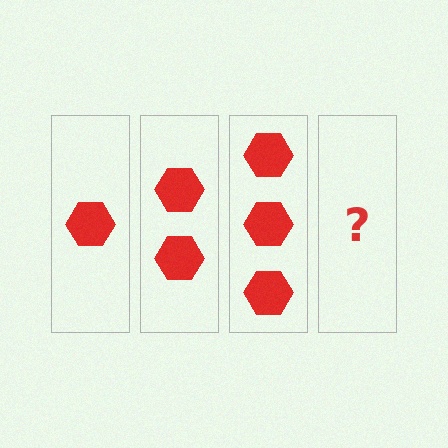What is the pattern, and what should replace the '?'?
The pattern is that each step adds one more hexagon. The '?' should be 4 hexagons.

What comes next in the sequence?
The next element should be 4 hexagons.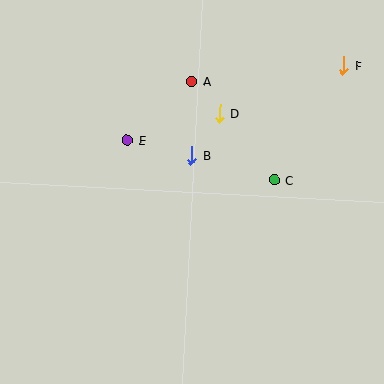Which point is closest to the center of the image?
Point B at (192, 155) is closest to the center.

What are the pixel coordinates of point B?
Point B is at (192, 155).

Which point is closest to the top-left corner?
Point E is closest to the top-left corner.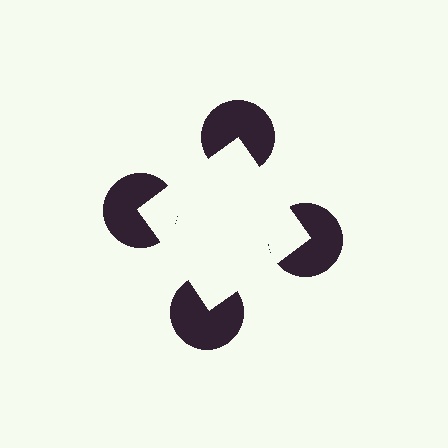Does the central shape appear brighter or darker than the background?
It typically appears slightly brighter than the background, even though no actual brightness change is drawn.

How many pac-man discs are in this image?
There are 4 — one at each vertex of the illusory square.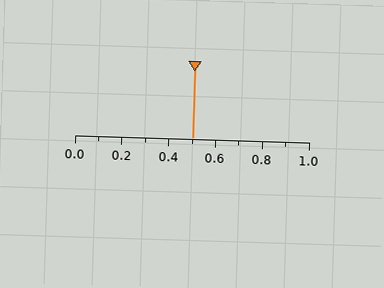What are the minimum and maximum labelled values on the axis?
The axis runs from 0.0 to 1.0.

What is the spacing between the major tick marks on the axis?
The major ticks are spaced 0.2 apart.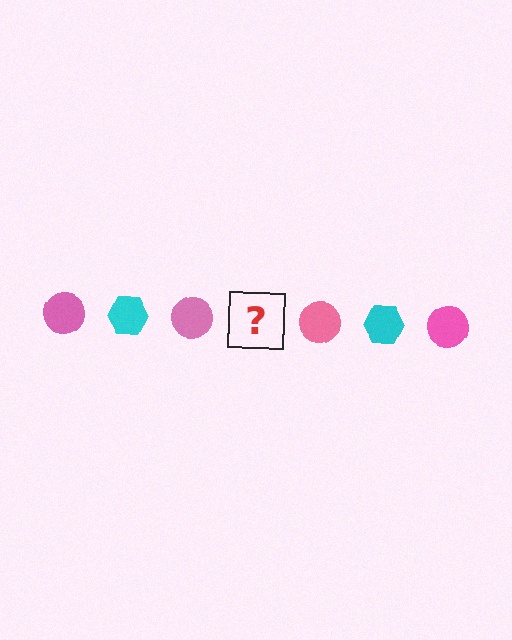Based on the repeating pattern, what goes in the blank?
The blank should be a cyan hexagon.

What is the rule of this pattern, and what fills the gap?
The rule is that the pattern alternates between pink circle and cyan hexagon. The gap should be filled with a cyan hexagon.